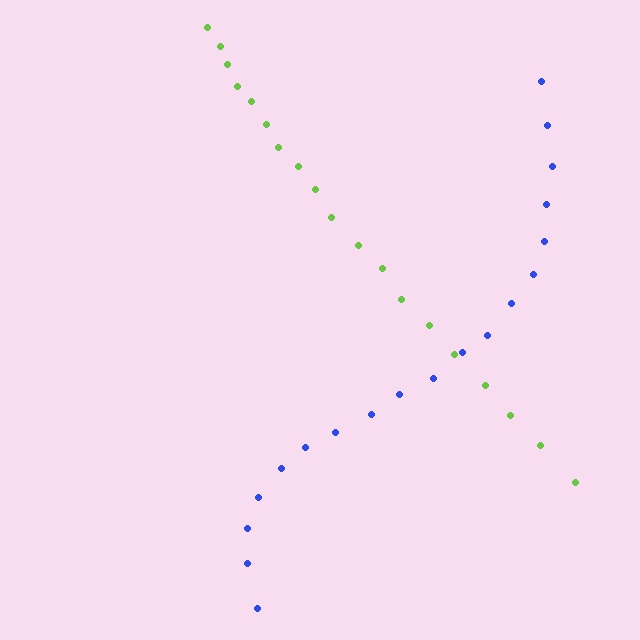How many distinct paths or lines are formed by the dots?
There are 2 distinct paths.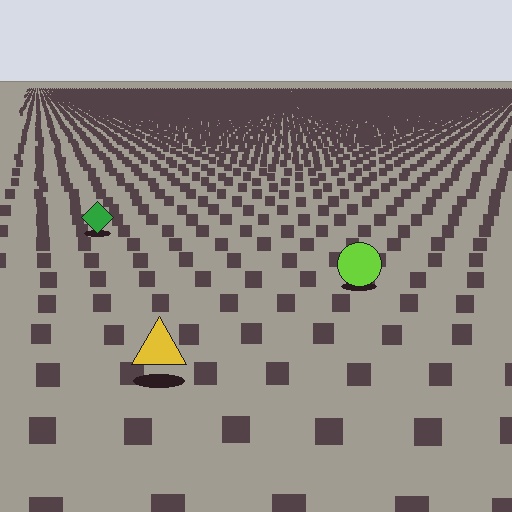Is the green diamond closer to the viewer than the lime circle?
No. The lime circle is closer — you can tell from the texture gradient: the ground texture is coarser near it.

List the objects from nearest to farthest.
From nearest to farthest: the yellow triangle, the lime circle, the green diamond.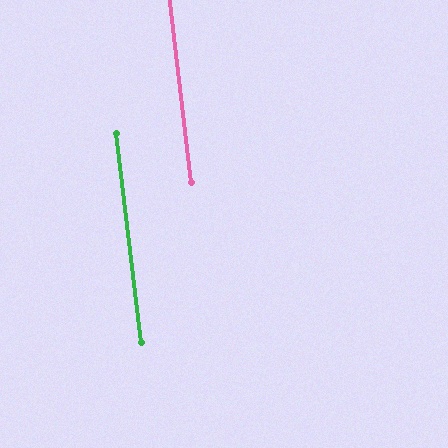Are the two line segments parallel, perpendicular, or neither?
Parallel — their directions differ by only 0.4°.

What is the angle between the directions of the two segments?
Approximately 0 degrees.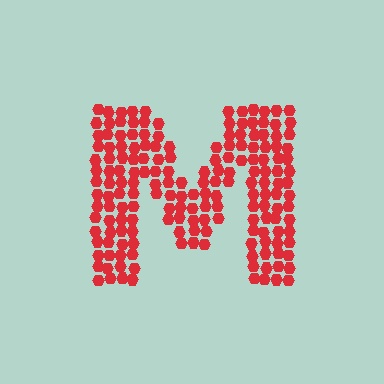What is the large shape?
The large shape is the letter M.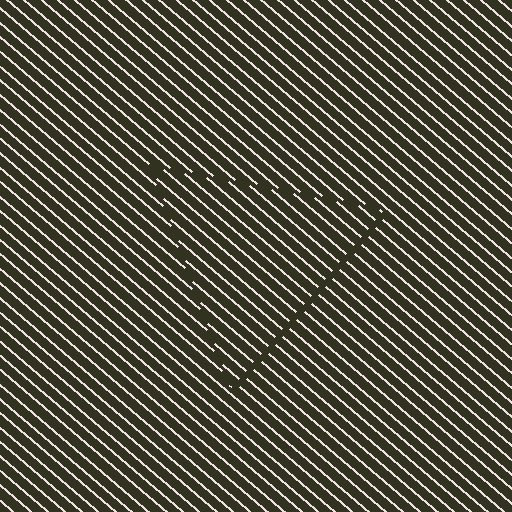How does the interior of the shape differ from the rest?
The interior of the shape contains the same grating, shifted by half a period — the contour is defined by the phase discontinuity where line-ends from the inner and outer gratings abut.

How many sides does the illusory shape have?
3 sides — the line-ends trace a triangle.